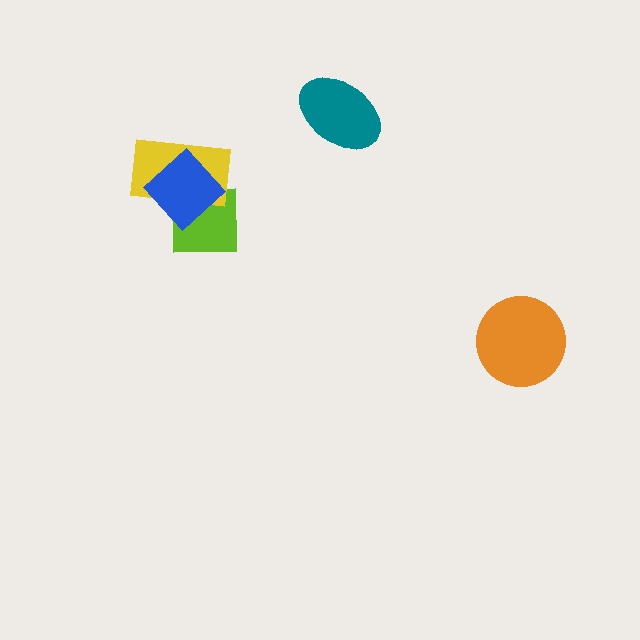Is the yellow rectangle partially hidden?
Yes, it is partially covered by another shape.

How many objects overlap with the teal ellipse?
0 objects overlap with the teal ellipse.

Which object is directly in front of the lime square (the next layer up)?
The yellow rectangle is directly in front of the lime square.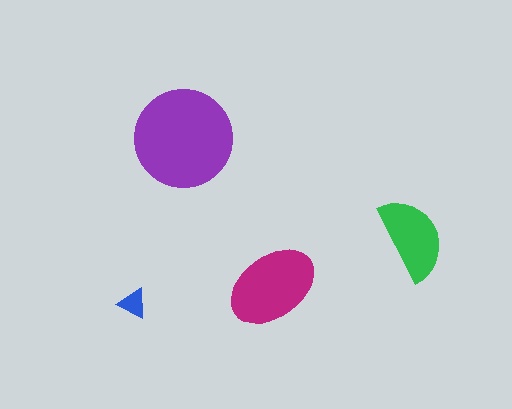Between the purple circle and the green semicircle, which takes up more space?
The purple circle.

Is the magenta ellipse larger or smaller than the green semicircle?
Larger.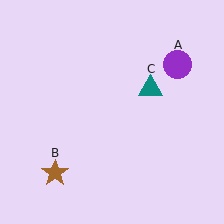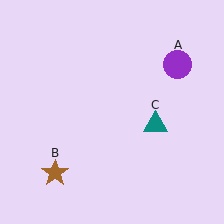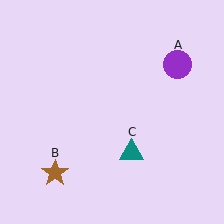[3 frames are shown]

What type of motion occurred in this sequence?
The teal triangle (object C) rotated clockwise around the center of the scene.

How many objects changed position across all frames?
1 object changed position: teal triangle (object C).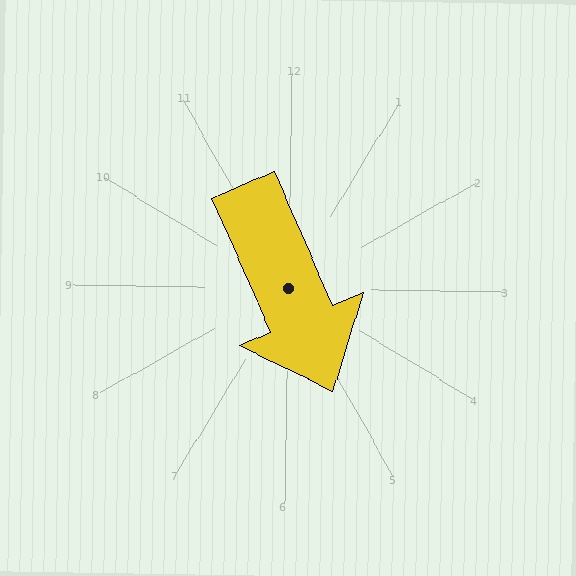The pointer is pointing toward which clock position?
Roughly 5 o'clock.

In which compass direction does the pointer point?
Southeast.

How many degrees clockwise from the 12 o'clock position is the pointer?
Approximately 156 degrees.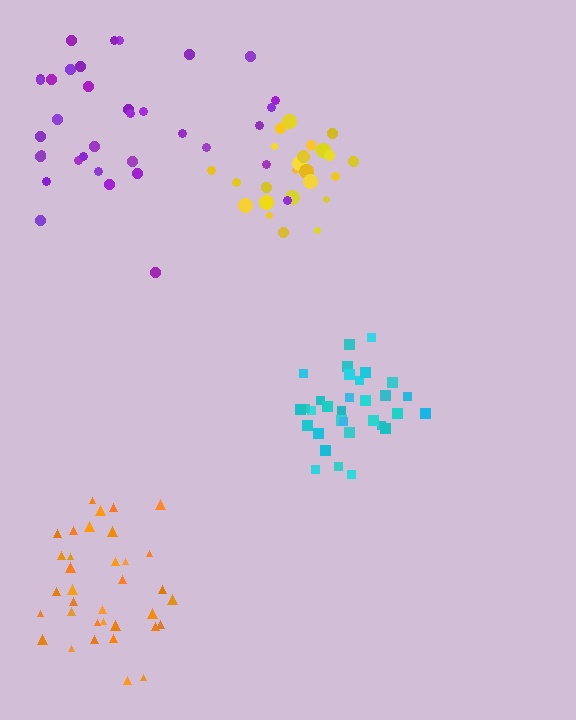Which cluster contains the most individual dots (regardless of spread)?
Orange (35).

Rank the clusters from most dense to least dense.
cyan, yellow, orange, purple.